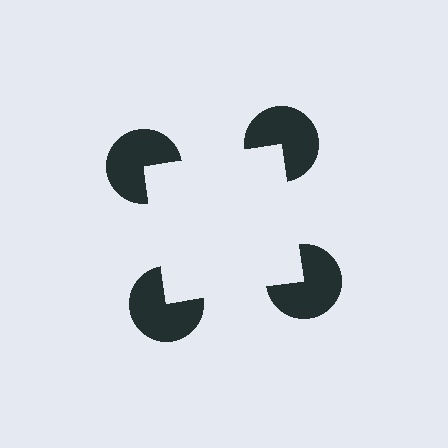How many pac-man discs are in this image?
There are 4 — one at each vertex of the illusory square.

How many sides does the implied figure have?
4 sides.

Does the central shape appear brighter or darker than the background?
It typically appears slightly brighter than the background, even though no actual brightness change is drawn.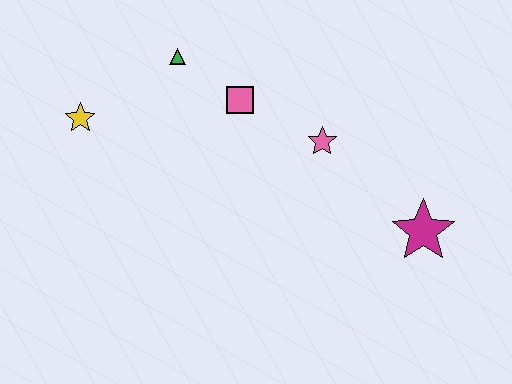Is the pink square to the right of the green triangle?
Yes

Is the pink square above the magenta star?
Yes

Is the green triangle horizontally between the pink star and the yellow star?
Yes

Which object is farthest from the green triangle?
The magenta star is farthest from the green triangle.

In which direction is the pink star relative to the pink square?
The pink star is to the right of the pink square.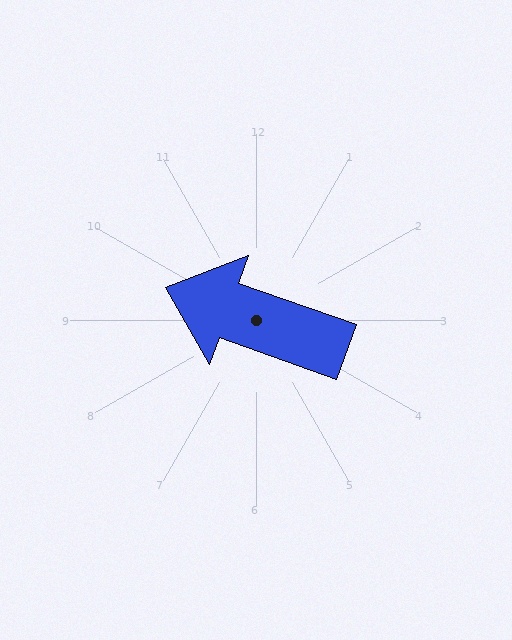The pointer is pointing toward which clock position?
Roughly 10 o'clock.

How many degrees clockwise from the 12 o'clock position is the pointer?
Approximately 290 degrees.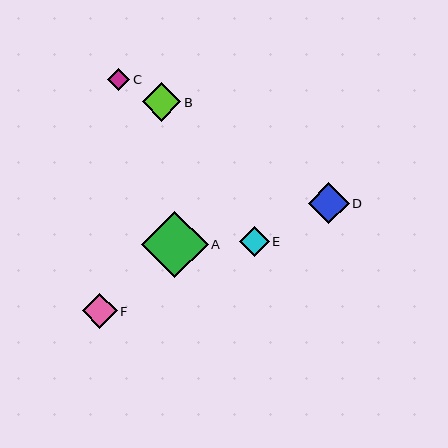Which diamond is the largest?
Diamond A is the largest with a size of approximately 67 pixels.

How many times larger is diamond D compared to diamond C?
Diamond D is approximately 1.9 times the size of diamond C.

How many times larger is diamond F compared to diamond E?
Diamond F is approximately 1.2 times the size of diamond E.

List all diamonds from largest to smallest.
From largest to smallest: A, D, B, F, E, C.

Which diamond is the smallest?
Diamond C is the smallest with a size of approximately 22 pixels.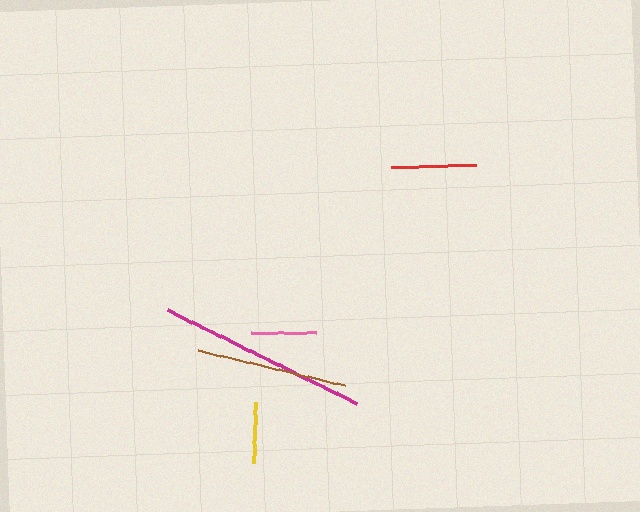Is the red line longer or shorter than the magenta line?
The magenta line is longer than the red line.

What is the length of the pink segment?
The pink segment is approximately 65 pixels long.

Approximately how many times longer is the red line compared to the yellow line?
The red line is approximately 1.4 times the length of the yellow line.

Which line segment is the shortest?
The yellow line is the shortest at approximately 61 pixels.